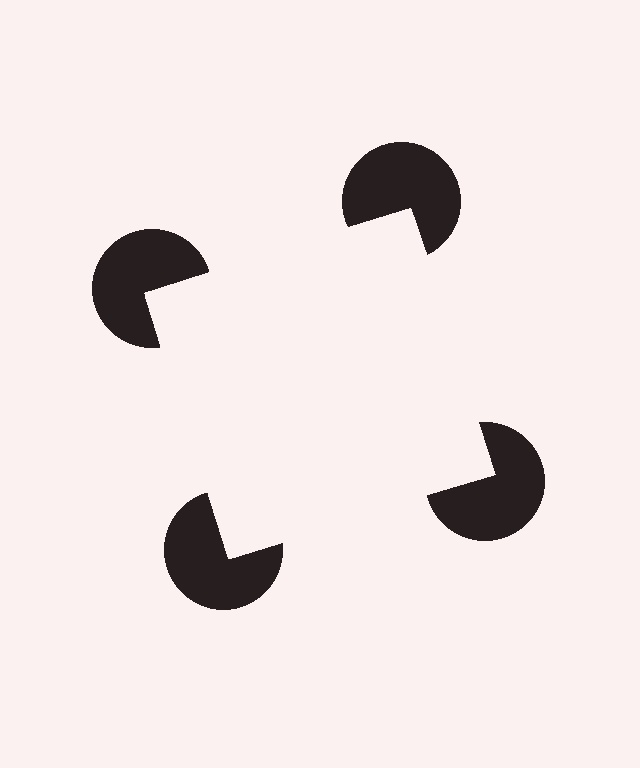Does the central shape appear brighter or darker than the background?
It typically appears slightly brighter than the background, even though no actual brightness change is drawn.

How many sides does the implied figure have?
4 sides.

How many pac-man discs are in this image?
There are 4 — one at each vertex of the illusory square.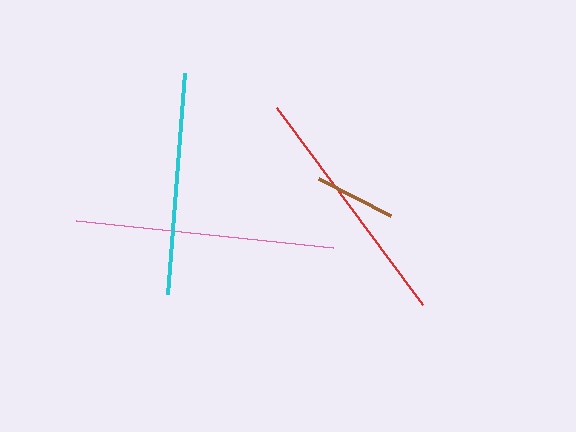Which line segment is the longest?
The pink line is the longest at approximately 258 pixels.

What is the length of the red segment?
The red segment is approximately 245 pixels long.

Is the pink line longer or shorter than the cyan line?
The pink line is longer than the cyan line.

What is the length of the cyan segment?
The cyan segment is approximately 222 pixels long.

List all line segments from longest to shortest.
From longest to shortest: pink, red, cyan, brown.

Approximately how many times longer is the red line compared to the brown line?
The red line is approximately 3.0 times the length of the brown line.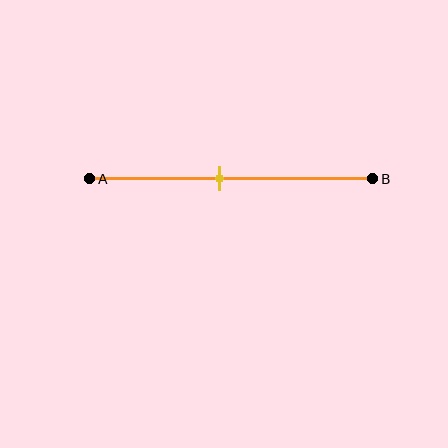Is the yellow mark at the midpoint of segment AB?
No, the mark is at about 45% from A, not at the 50% midpoint.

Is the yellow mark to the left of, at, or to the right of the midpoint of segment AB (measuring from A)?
The yellow mark is to the left of the midpoint of segment AB.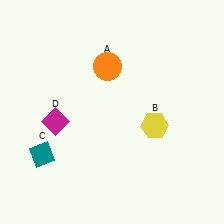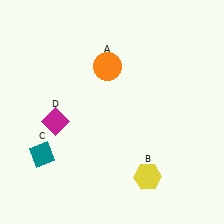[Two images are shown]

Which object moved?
The yellow hexagon (B) moved down.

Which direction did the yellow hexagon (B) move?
The yellow hexagon (B) moved down.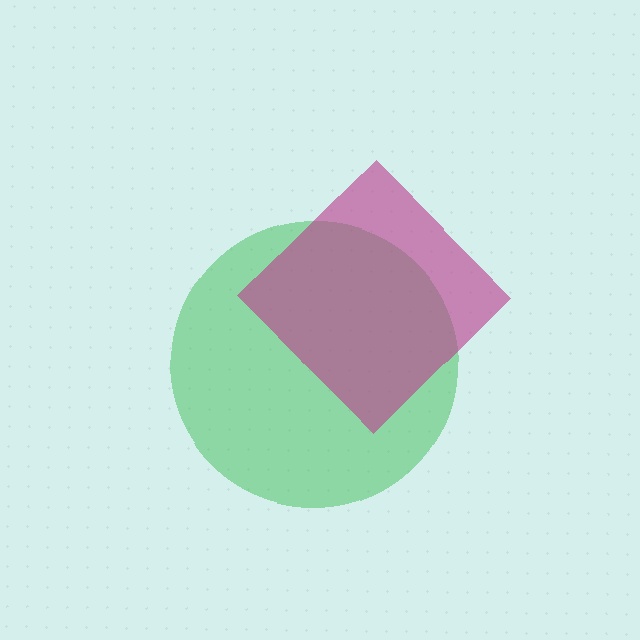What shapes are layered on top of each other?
The layered shapes are: a green circle, a magenta diamond.